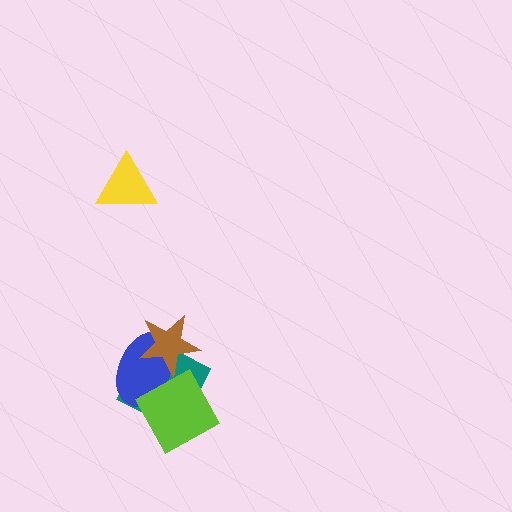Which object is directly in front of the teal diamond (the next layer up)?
The blue ellipse is directly in front of the teal diamond.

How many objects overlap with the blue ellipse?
3 objects overlap with the blue ellipse.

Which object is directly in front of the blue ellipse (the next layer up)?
The brown star is directly in front of the blue ellipse.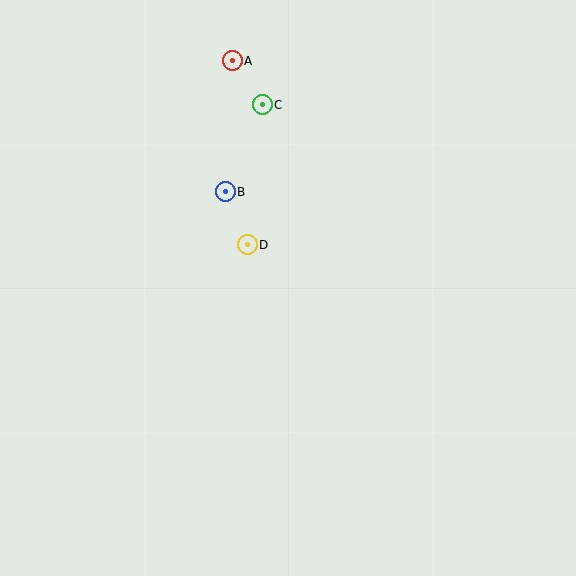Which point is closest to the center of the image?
Point D at (247, 245) is closest to the center.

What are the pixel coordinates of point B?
Point B is at (225, 192).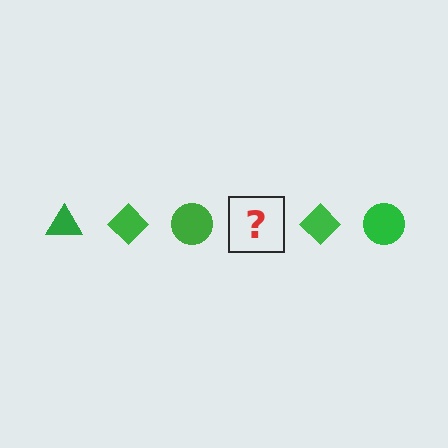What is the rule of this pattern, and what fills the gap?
The rule is that the pattern cycles through triangle, diamond, circle shapes in green. The gap should be filled with a green triangle.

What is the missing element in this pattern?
The missing element is a green triangle.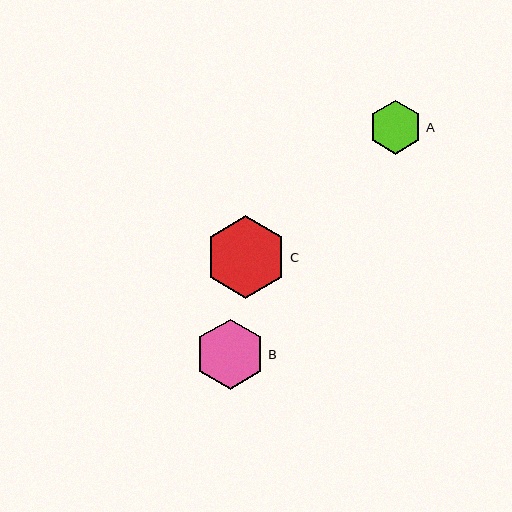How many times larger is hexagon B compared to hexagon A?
Hexagon B is approximately 1.3 times the size of hexagon A.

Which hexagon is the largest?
Hexagon C is the largest with a size of approximately 83 pixels.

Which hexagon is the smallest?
Hexagon A is the smallest with a size of approximately 54 pixels.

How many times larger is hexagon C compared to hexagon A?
Hexagon C is approximately 1.5 times the size of hexagon A.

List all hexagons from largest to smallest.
From largest to smallest: C, B, A.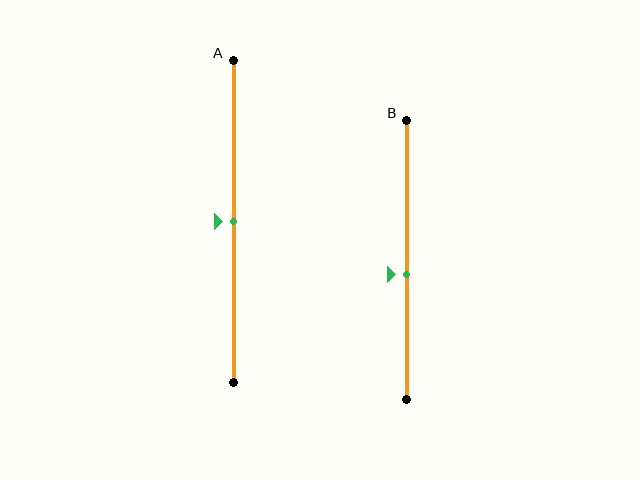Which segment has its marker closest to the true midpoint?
Segment A has its marker closest to the true midpoint.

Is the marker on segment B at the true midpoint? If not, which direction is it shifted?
No, the marker on segment B is shifted downward by about 5% of the segment length.